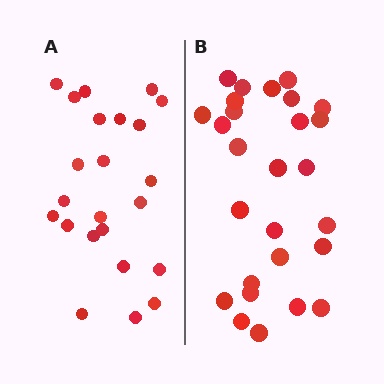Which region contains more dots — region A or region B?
Region B (the right region) has more dots.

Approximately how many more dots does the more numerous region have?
Region B has about 4 more dots than region A.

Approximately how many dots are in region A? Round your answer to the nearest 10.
About 20 dots. (The exact count is 23, which rounds to 20.)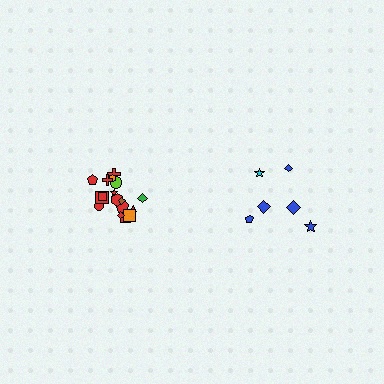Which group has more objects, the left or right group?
The left group.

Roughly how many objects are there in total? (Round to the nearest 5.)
Roughly 25 objects in total.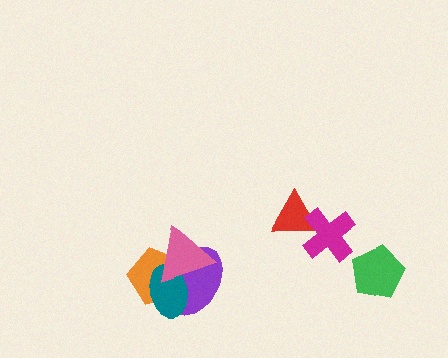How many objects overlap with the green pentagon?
0 objects overlap with the green pentagon.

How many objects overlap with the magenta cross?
1 object overlaps with the magenta cross.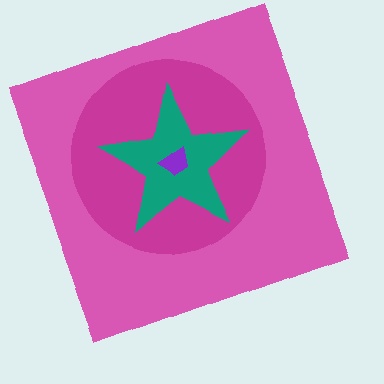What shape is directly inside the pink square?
The magenta circle.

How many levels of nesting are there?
4.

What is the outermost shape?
The pink square.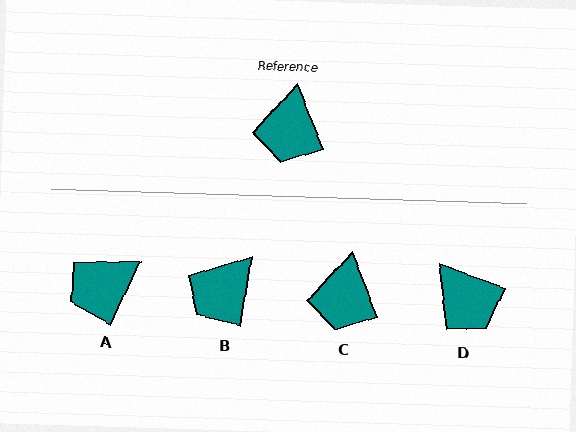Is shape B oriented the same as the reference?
No, it is off by about 31 degrees.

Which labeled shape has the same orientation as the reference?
C.